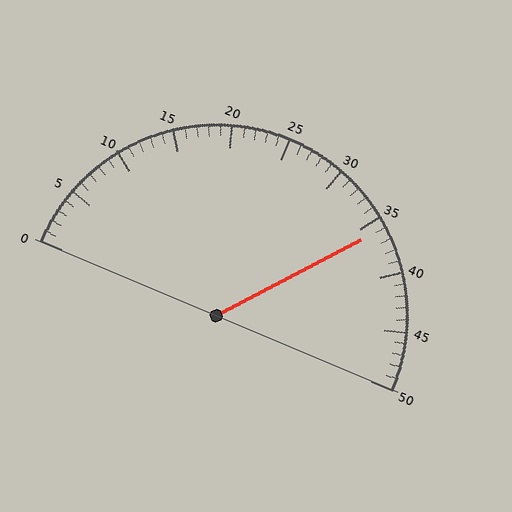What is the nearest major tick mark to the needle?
The nearest major tick mark is 35.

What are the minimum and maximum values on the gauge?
The gauge ranges from 0 to 50.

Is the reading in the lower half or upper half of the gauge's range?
The reading is in the upper half of the range (0 to 50).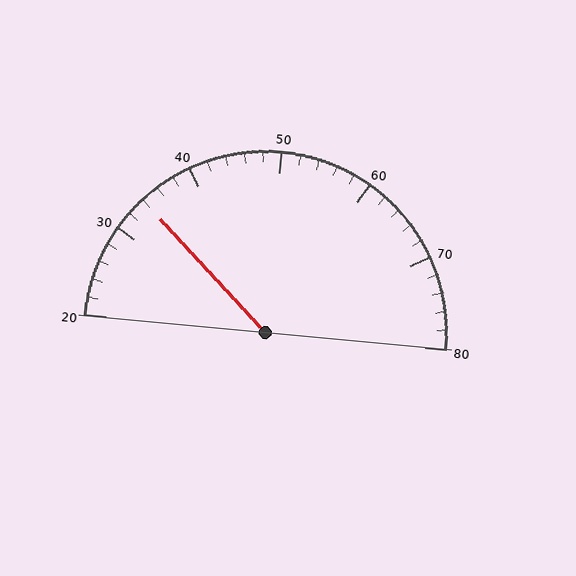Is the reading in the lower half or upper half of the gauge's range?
The reading is in the lower half of the range (20 to 80).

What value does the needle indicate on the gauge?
The needle indicates approximately 34.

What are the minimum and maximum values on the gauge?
The gauge ranges from 20 to 80.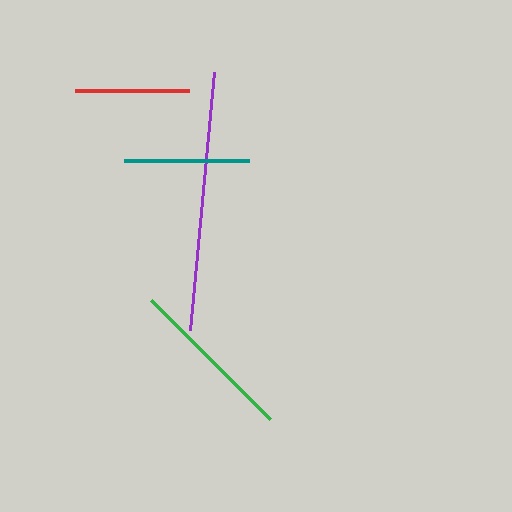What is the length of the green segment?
The green segment is approximately 168 pixels long.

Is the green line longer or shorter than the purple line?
The purple line is longer than the green line.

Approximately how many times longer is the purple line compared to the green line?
The purple line is approximately 1.5 times the length of the green line.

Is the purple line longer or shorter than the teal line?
The purple line is longer than the teal line.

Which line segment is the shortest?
The red line is the shortest at approximately 114 pixels.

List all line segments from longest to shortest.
From longest to shortest: purple, green, teal, red.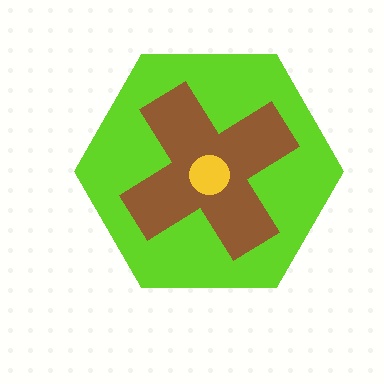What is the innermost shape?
The yellow circle.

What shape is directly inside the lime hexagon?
The brown cross.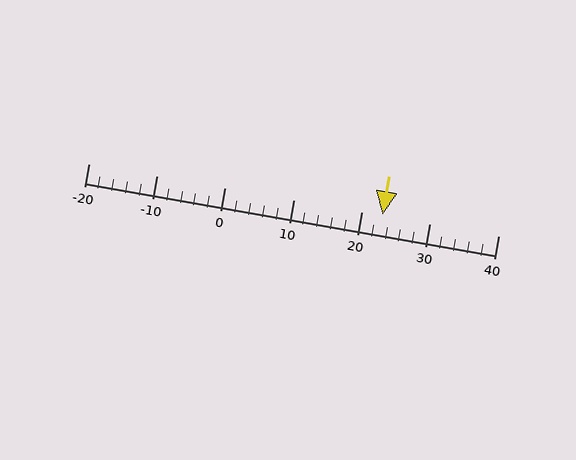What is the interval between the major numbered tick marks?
The major tick marks are spaced 10 units apart.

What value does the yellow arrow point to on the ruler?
The yellow arrow points to approximately 23.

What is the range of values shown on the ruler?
The ruler shows values from -20 to 40.